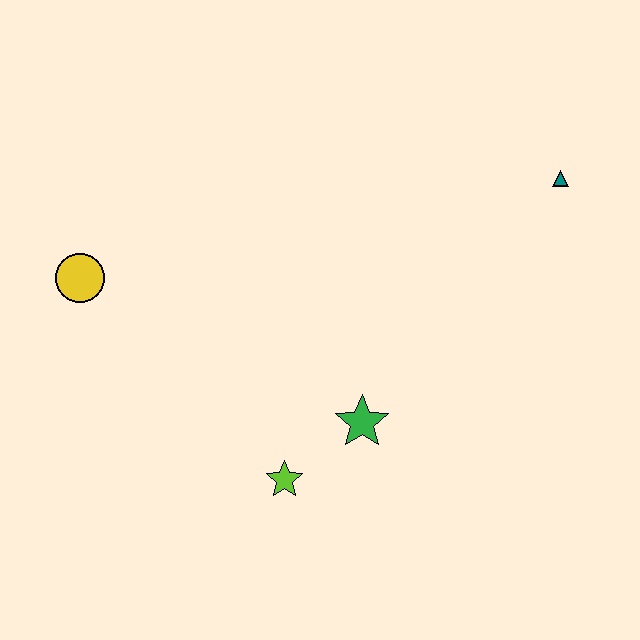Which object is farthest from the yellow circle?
The teal triangle is farthest from the yellow circle.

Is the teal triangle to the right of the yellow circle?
Yes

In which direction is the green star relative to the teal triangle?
The green star is below the teal triangle.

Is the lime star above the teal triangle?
No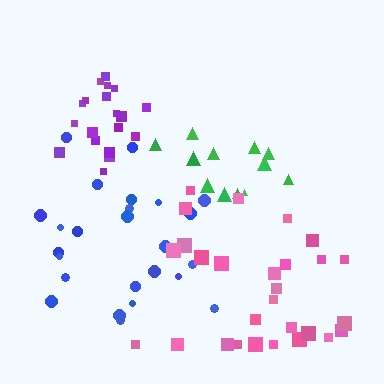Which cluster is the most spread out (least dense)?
Blue.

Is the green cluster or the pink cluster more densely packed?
Green.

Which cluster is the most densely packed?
Purple.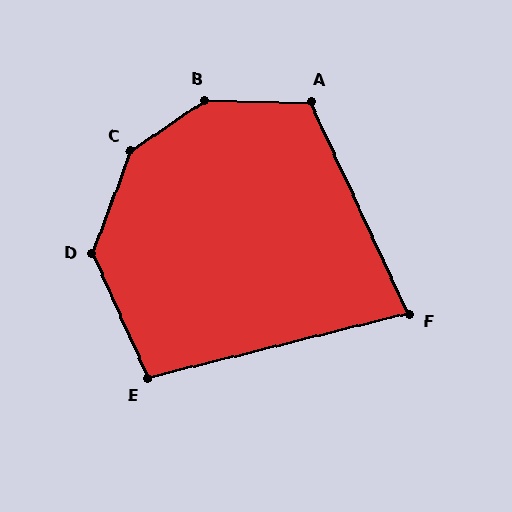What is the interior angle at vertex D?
Approximately 136 degrees (obtuse).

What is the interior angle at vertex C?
Approximately 145 degrees (obtuse).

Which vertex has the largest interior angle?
B, at approximately 145 degrees.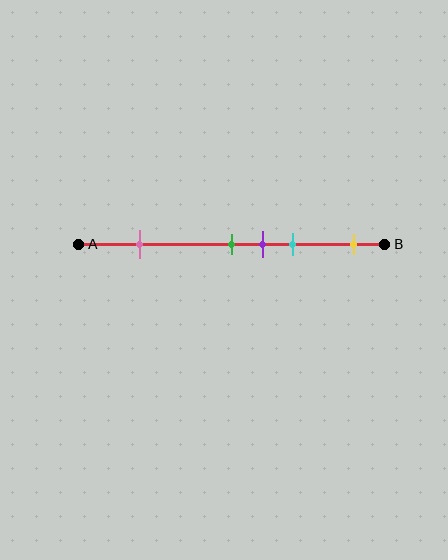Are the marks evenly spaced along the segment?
No, the marks are not evenly spaced.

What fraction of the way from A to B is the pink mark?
The pink mark is approximately 20% (0.2) of the way from A to B.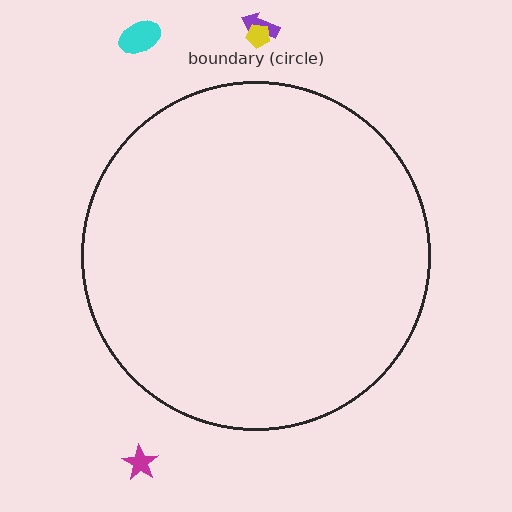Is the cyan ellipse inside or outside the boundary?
Outside.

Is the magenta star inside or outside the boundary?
Outside.